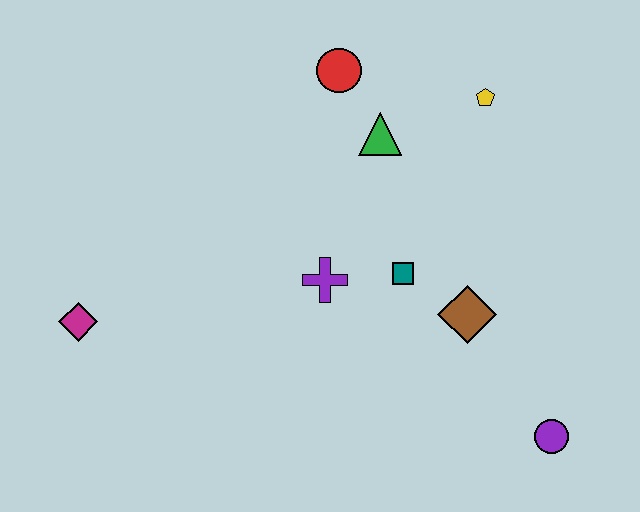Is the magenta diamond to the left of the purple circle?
Yes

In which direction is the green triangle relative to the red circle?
The green triangle is below the red circle.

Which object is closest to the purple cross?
The teal square is closest to the purple cross.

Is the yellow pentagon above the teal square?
Yes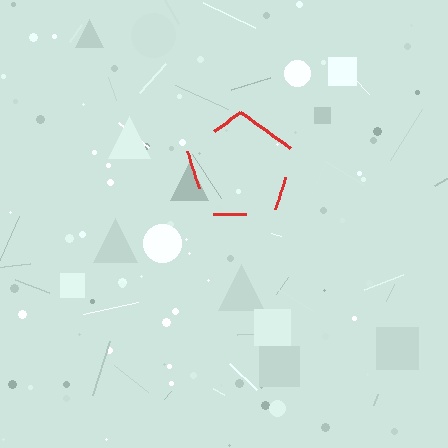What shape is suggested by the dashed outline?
The dashed outline suggests a pentagon.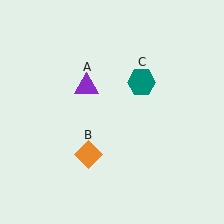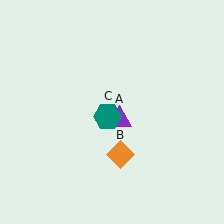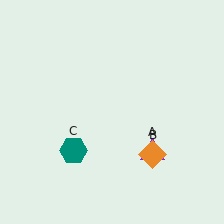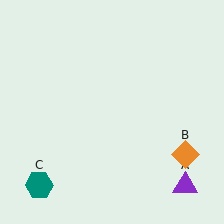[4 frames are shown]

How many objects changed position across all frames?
3 objects changed position: purple triangle (object A), orange diamond (object B), teal hexagon (object C).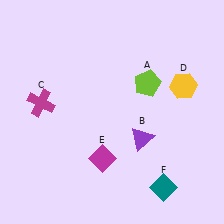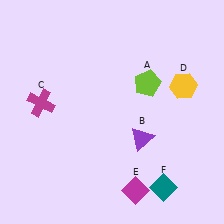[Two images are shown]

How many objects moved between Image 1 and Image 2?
1 object moved between the two images.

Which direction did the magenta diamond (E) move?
The magenta diamond (E) moved right.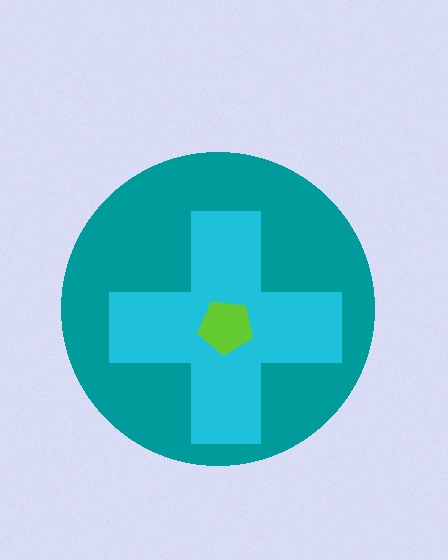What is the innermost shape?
The lime pentagon.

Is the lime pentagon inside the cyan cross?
Yes.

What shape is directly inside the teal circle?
The cyan cross.